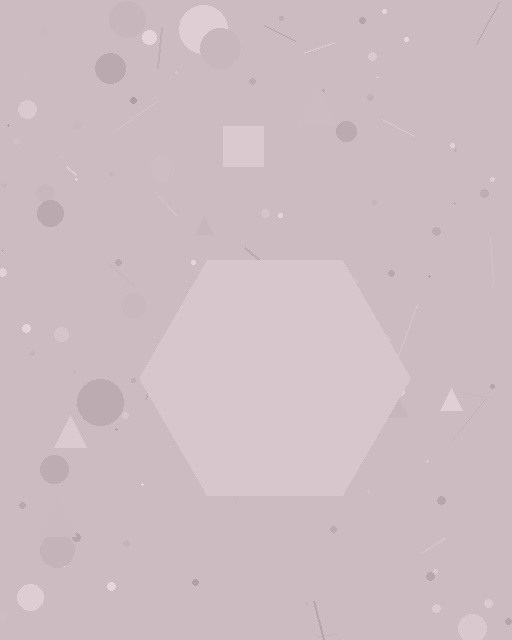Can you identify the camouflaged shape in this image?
The camouflaged shape is a hexagon.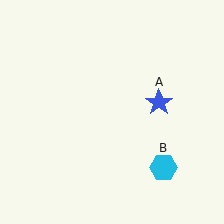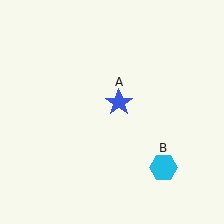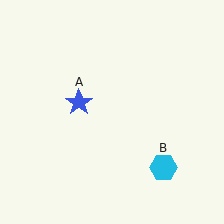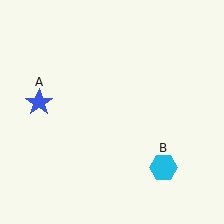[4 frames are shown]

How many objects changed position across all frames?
1 object changed position: blue star (object A).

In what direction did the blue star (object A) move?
The blue star (object A) moved left.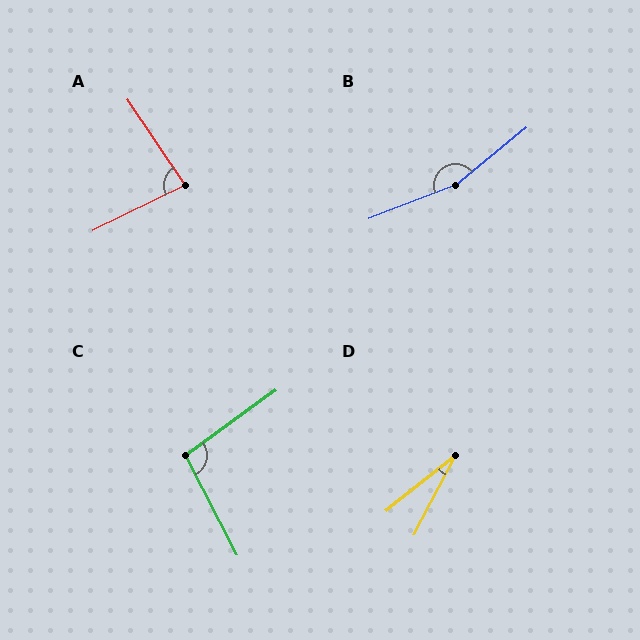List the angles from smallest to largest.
D (23°), A (83°), C (99°), B (162°).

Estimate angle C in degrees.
Approximately 99 degrees.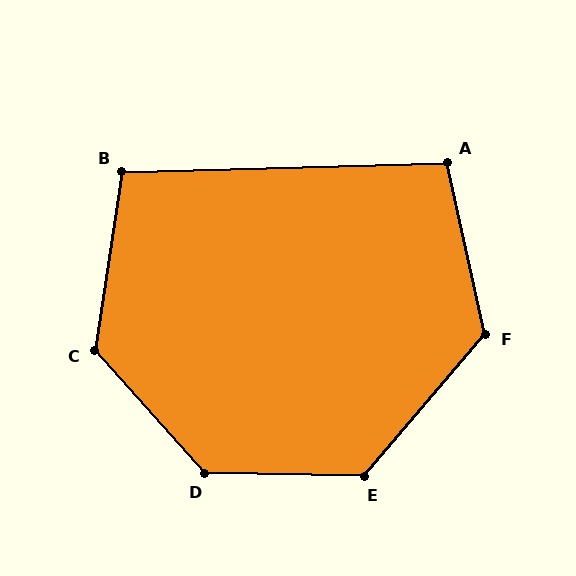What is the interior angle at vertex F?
Approximately 127 degrees (obtuse).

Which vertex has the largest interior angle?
D, at approximately 133 degrees.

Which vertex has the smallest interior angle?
B, at approximately 100 degrees.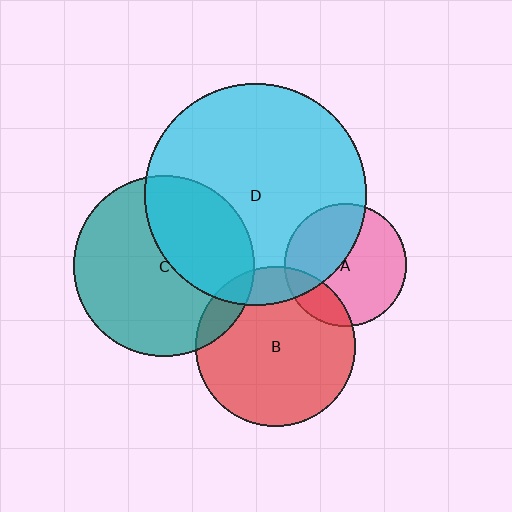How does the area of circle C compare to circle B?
Approximately 1.3 times.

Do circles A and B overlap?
Yes.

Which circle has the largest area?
Circle D (cyan).